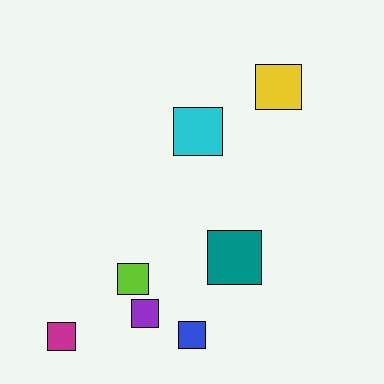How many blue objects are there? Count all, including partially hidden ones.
There is 1 blue object.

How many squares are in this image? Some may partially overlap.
There are 7 squares.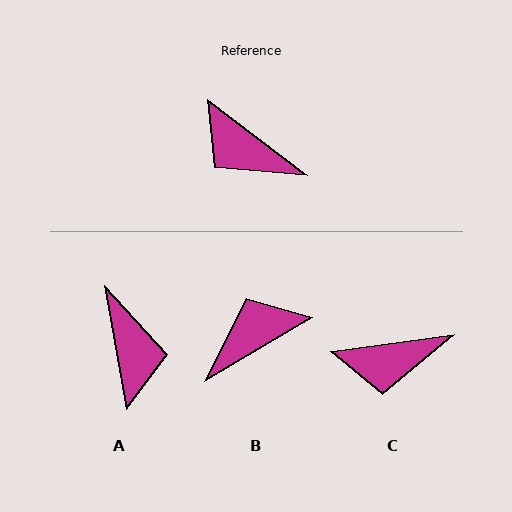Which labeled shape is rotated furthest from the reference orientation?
A, about 137 degrees away.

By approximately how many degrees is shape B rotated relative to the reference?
Approximately 112 degrees clockwise.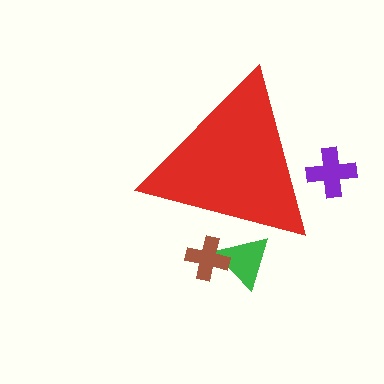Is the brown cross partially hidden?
Yes, the brown cross is partially hidden behind the red triangle.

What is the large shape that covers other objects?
A red triangle.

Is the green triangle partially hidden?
Yes, the green triangle is partially hidden behind the red triangle.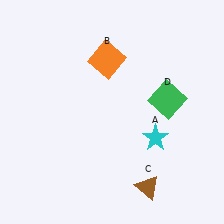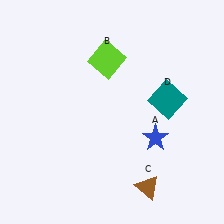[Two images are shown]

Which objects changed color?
A changed from cyan to blue. B changed from orange to lime. D changed from green to teal.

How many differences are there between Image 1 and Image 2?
There are 3 differences between the two images.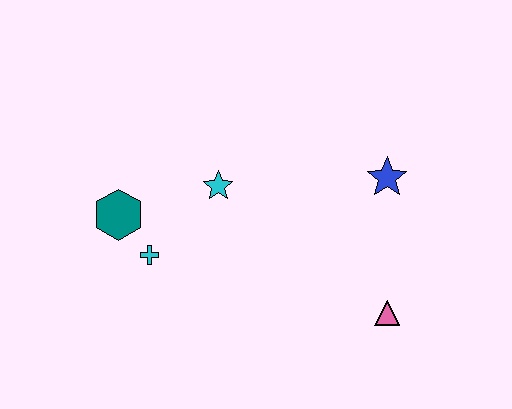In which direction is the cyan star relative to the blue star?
The cyan star is to the left of the blue star.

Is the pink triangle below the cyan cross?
Yes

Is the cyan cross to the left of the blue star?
Yes